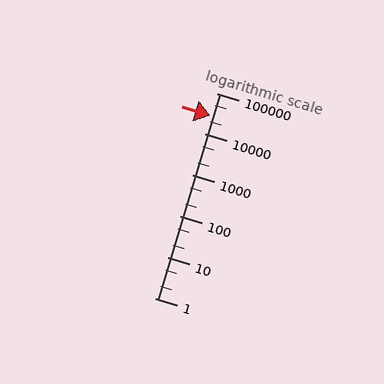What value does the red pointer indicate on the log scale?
The pointer indicates approximately 29000.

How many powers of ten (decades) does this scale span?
The scale spans 5 decades, from 1 to 100000.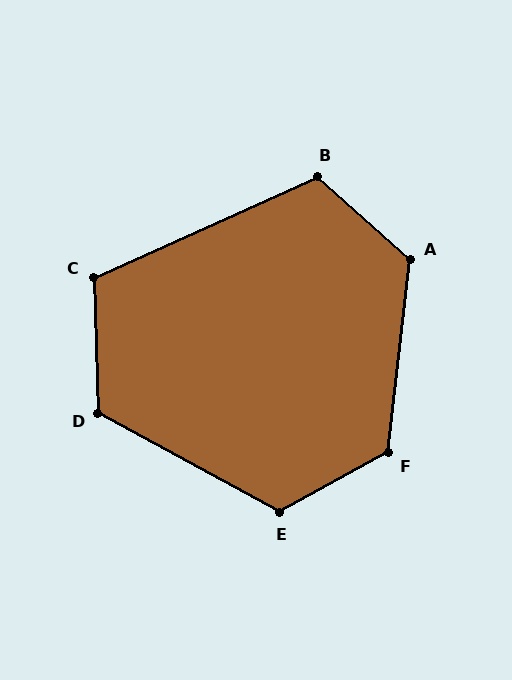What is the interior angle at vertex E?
Approximately 123 degrees (obtuse).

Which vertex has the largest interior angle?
A, at approximately 125 degrees.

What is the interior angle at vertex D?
Approximately 121 degrees (obtuse).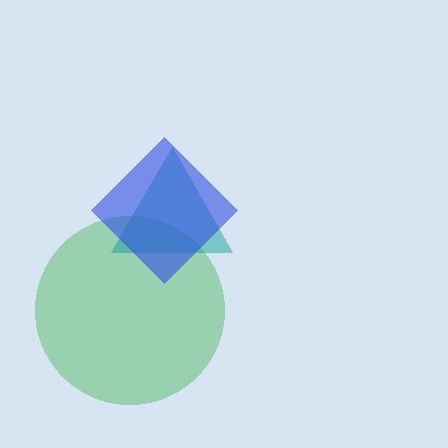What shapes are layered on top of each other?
The layered shapes are: a green circle, a teal triangle, a blue diamond.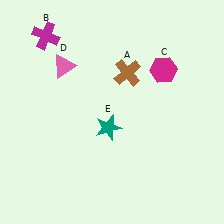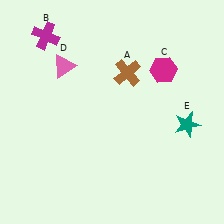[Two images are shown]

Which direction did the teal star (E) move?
The teal star (E) moved right.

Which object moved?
The teal star (E) moved right.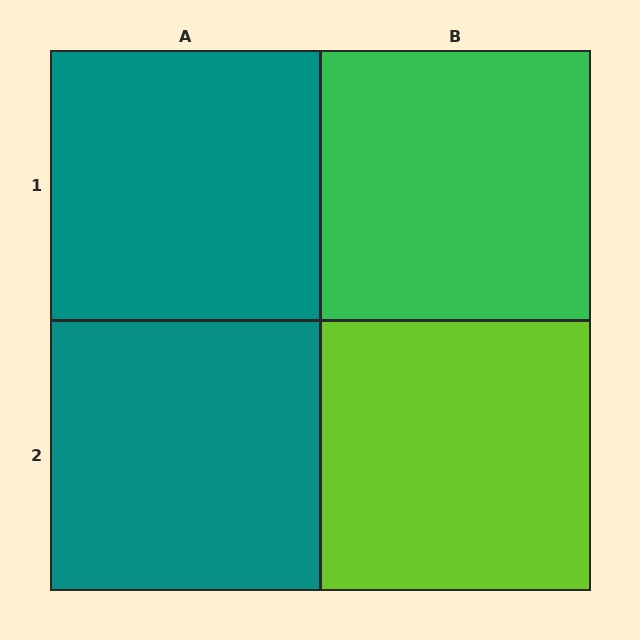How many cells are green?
1 cell is green.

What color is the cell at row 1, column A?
Teal.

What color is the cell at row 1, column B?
Green.